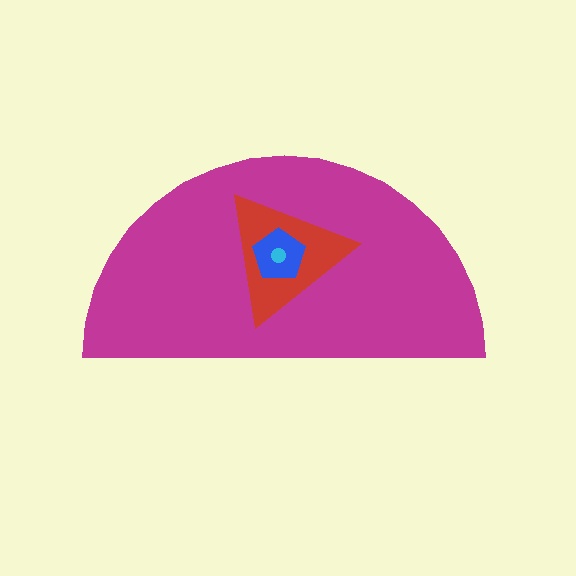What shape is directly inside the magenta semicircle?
The red triangle.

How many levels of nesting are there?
4.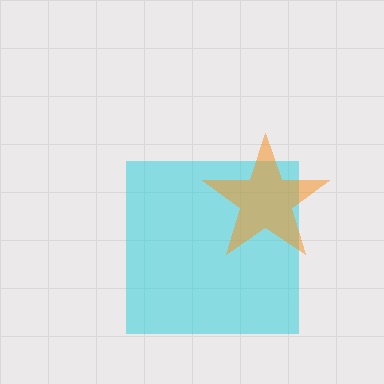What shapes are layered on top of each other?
The layered shapes are: a cyan square, an orange star.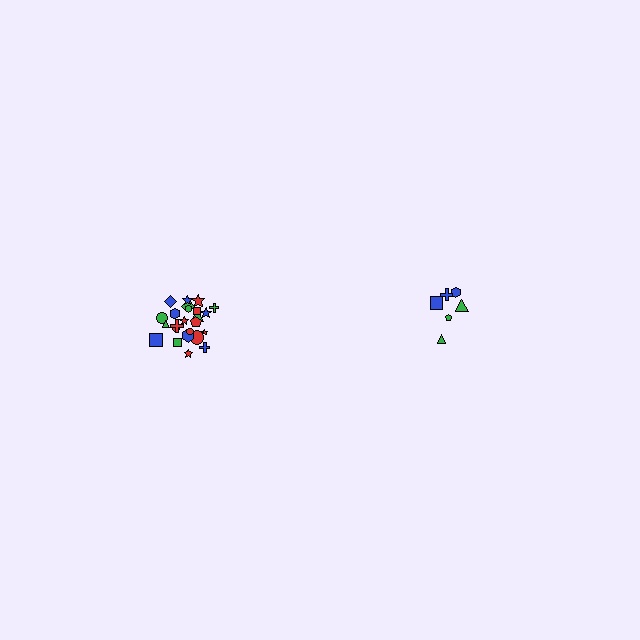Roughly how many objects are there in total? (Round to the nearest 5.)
Roughly 30 objects in total.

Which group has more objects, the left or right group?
The left group.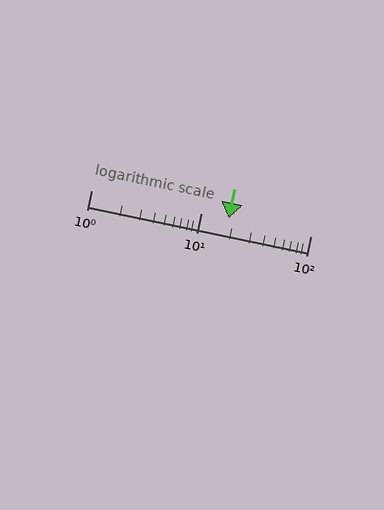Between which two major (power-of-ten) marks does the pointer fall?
The pointer is between 10 and 100.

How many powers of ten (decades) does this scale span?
The scale spans 2 decades, from 1 to 100.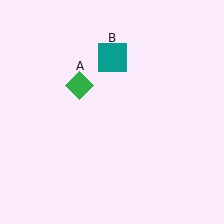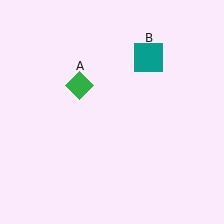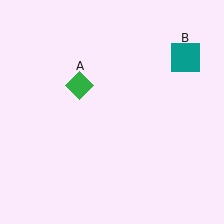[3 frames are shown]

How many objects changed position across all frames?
1 object changed position: teal square (object B).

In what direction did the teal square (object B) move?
The teal square (object B) moved right.